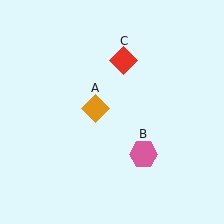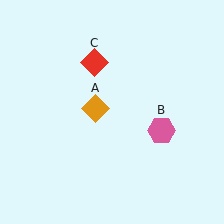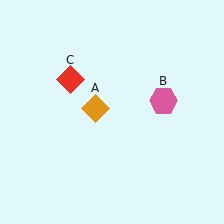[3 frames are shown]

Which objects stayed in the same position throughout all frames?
Orange diamond (object A) remained stationary.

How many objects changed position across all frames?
2 objects changed position: pink hexagon (object B), red diamond (object C).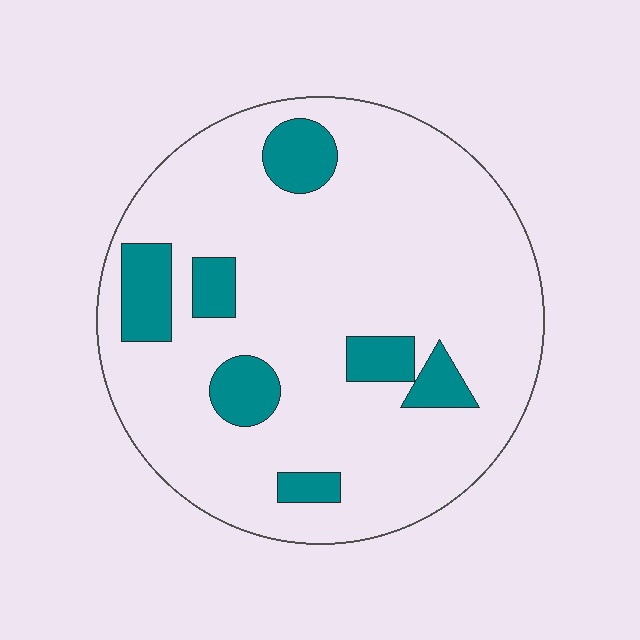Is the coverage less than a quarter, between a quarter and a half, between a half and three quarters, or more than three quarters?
Less than a quarter.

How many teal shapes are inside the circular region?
7.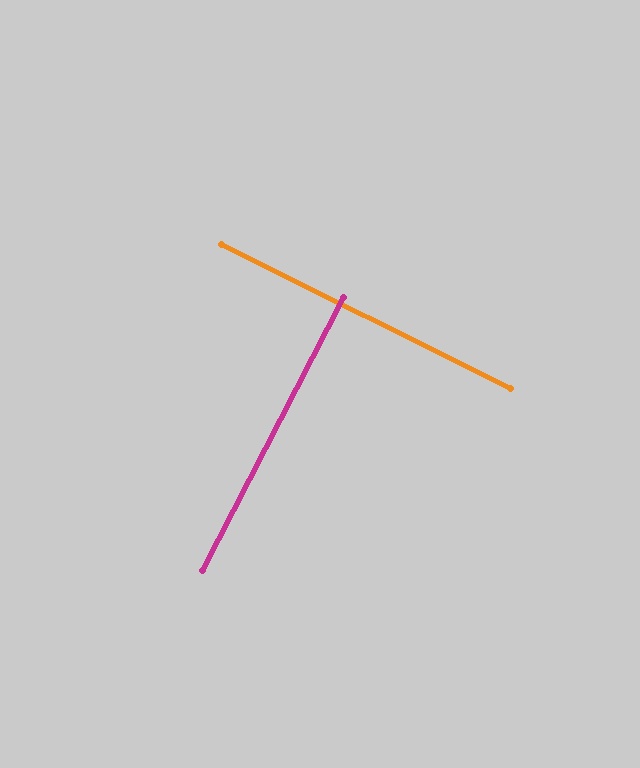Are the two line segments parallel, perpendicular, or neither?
Perpendicular — they meet at approximately 89°.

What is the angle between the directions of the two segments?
Approximately 89 degrees.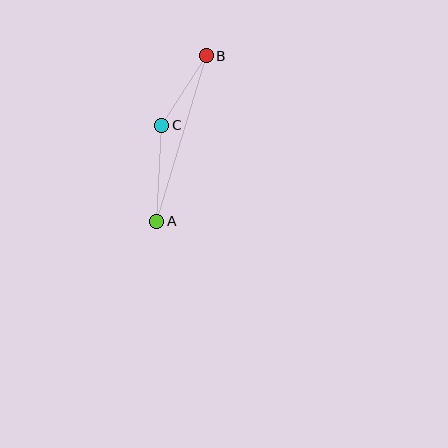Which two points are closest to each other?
Points B and C are closest to each other.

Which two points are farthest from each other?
Points A and B are farthest from each other.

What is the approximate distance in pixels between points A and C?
The distance between A and C is approximately 96 pixels.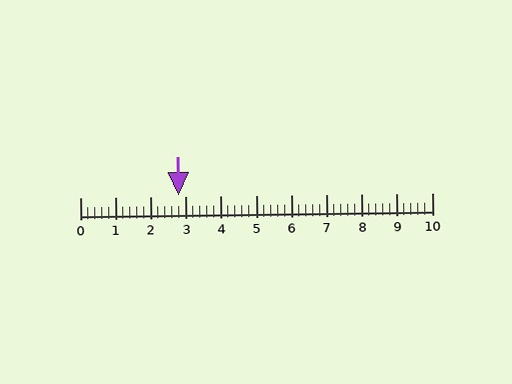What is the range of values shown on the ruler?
The ruler shows values from 0 to 10.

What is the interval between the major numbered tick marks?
The major tick marks are spaced 1 units apart.